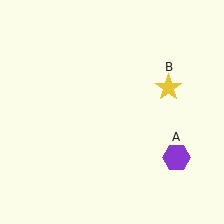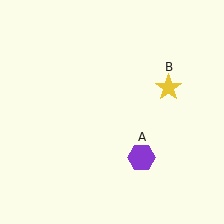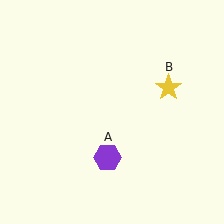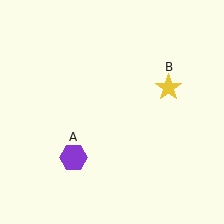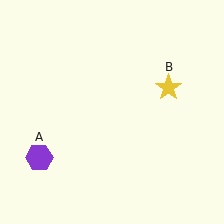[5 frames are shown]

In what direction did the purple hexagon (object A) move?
The purple hexagon (object A) moved left.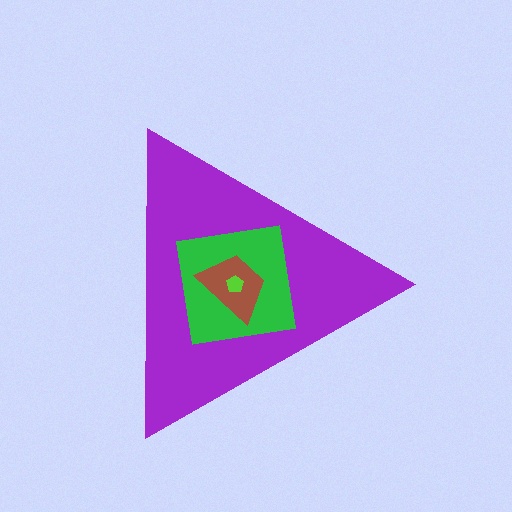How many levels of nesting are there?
4.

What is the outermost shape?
The purple triangle.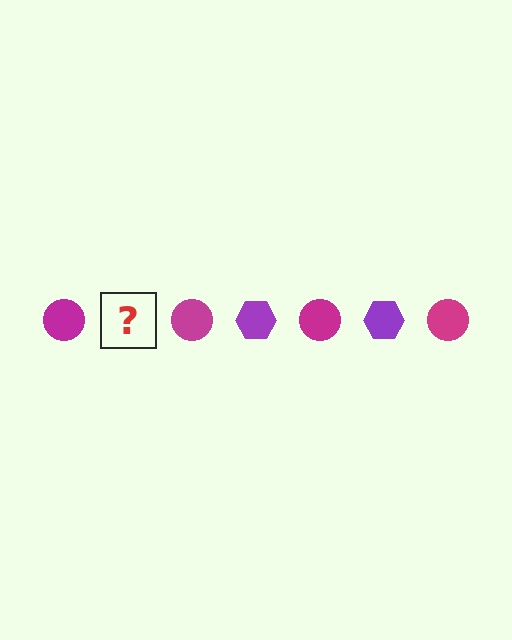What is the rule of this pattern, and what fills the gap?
The rule is that the pattern alternates between magenta circle and purple hexagon. The gap should be filled with a purple hexagon.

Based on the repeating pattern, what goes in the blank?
The blank should be a purple hexagon.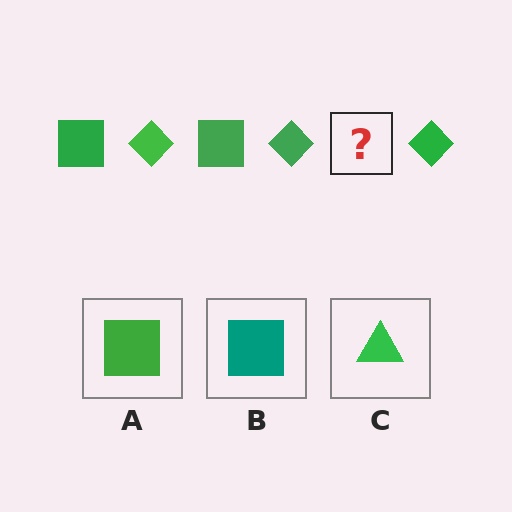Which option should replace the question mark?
Option A.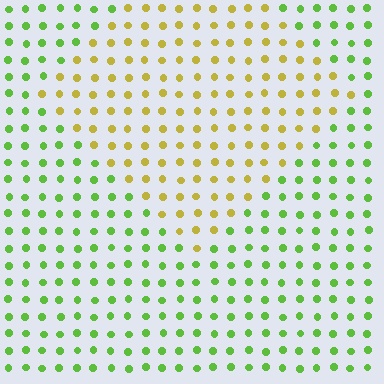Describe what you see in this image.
The image is filled with small lime elements in a uniform arrangement. A diamond-shaped region is visible where the elements are tinted to a slightly different hue, forming a subtle color boundary.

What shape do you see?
I see a diamond.